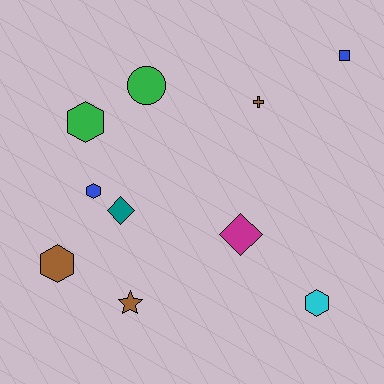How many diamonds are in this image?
There are 2 diamonds.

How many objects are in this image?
There are 10 objects.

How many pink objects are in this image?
There are no pink objects.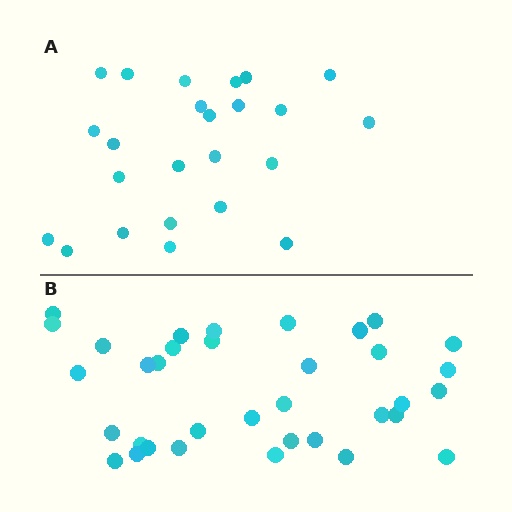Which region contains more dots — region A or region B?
Region B (the bottom region) has more dots.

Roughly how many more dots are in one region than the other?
Region B has roughly 12 or so more dots than region A.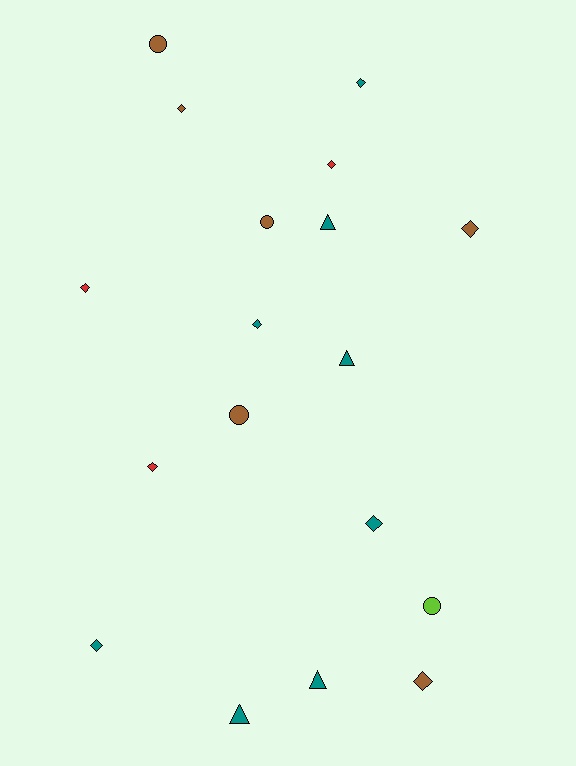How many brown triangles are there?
There are no brown triangles.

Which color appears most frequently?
Teal, with 8 objects.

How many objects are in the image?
There are 18 objects.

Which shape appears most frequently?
Diamond, with 10 objects.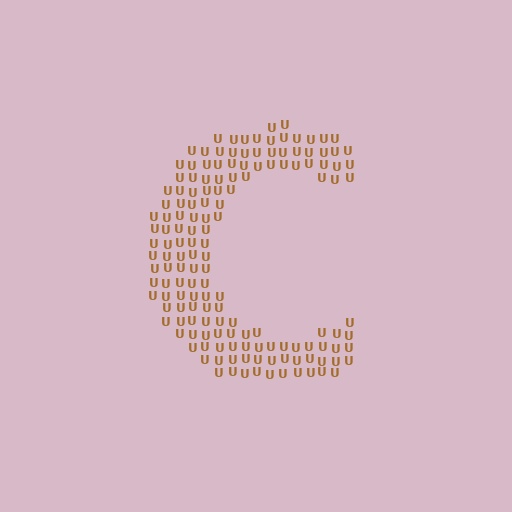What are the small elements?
The small elements are letter U's.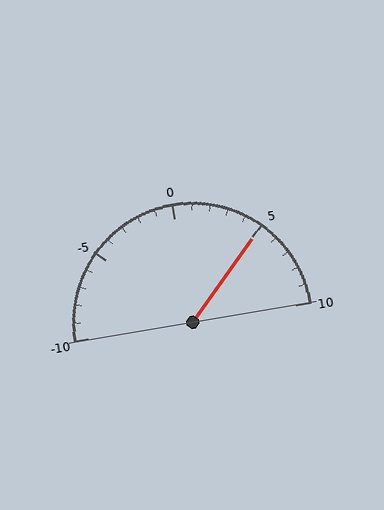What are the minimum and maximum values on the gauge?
The gauge ranges from -10 to 10.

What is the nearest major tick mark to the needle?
The nearest major tick mark is 5.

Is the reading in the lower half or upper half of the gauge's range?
The reading is in the upper half of the range (-10 to 10).